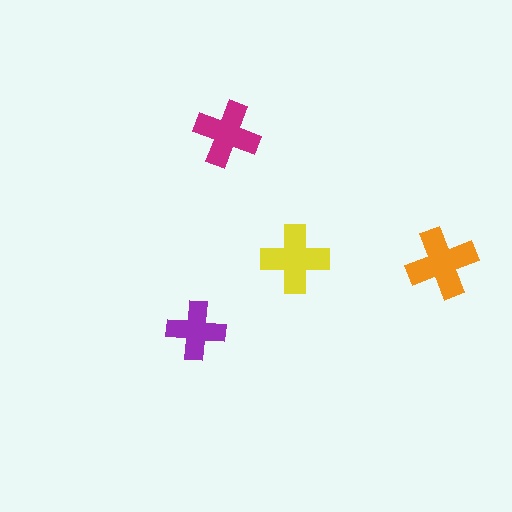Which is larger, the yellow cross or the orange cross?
The orange one.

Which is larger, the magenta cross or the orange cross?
The orange one.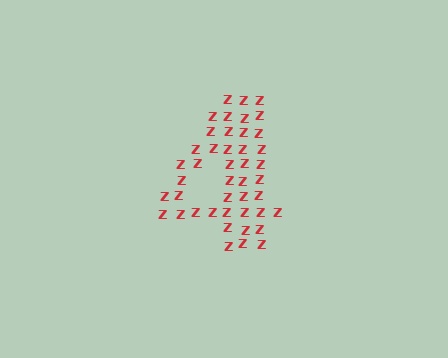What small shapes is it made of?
It is made of small letter Z's.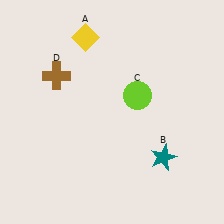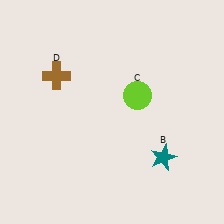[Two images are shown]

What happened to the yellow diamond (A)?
The yellow diamond (A) was removed in Image 2. It was in the top-left area of Image 1.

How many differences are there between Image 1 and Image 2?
There is 1 difference between the two images.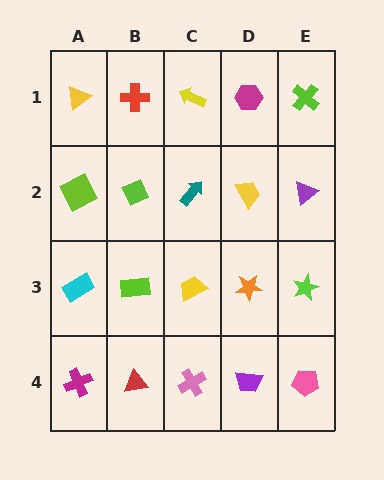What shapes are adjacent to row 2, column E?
A lime cross (row 1, column E), a lime star (row 3, column E), a yellow trapezoid (row 2, column D).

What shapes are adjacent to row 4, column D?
An orange star (row 3, column D), a pink cross (row 4, column C), a pink pentagon (row 4, column E).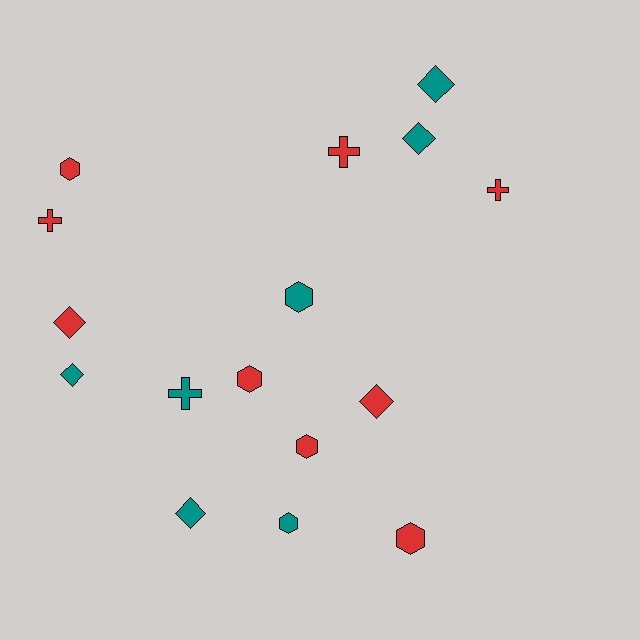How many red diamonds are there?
There are 2 red diamonds.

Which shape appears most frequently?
Diamond, with 6 objects.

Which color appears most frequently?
Red, with 9 objects.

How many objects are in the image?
There are 16 objects.